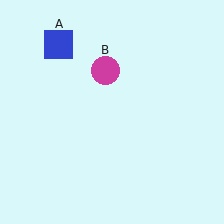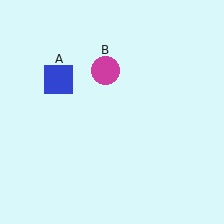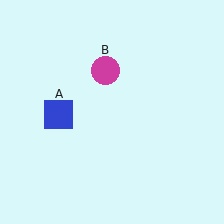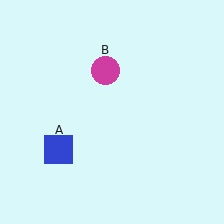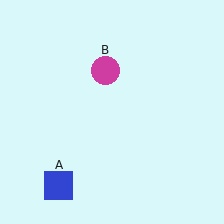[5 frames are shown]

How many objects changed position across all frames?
1 object changed position: blue square (object A).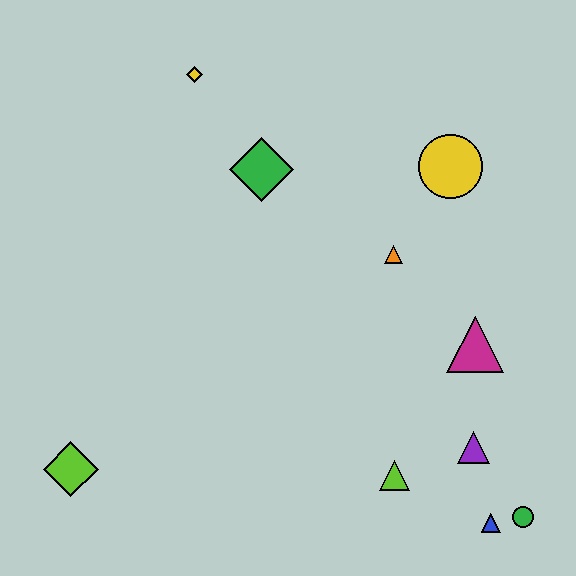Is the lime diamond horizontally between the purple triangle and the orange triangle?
No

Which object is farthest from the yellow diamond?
The green circle is farthest from the yellow diamond.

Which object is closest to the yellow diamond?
The green diamond is closest to the yellow diamond.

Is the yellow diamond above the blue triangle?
Yes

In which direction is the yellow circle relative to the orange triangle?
The yellow circle is above the orange triangle.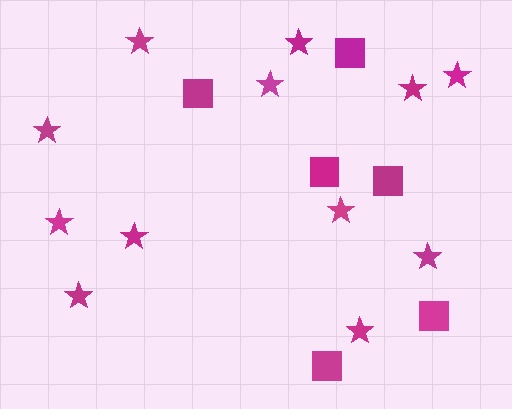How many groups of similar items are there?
There are 2 groups: one group of squares (6) and one group of stars (12).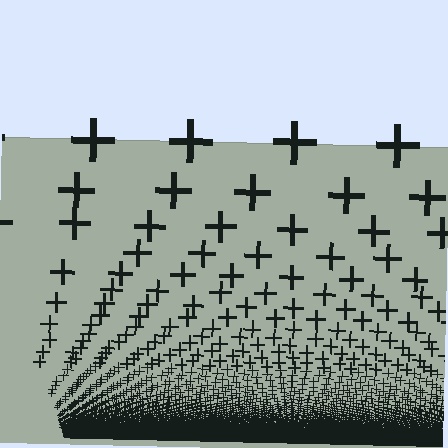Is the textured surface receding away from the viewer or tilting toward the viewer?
The surface appears to tilt toward the viewer. Texture elements get larger and sparser toward the top.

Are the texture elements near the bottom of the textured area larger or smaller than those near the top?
Smaller. The gradient is inverted — elements near the bottom are smaller and denser.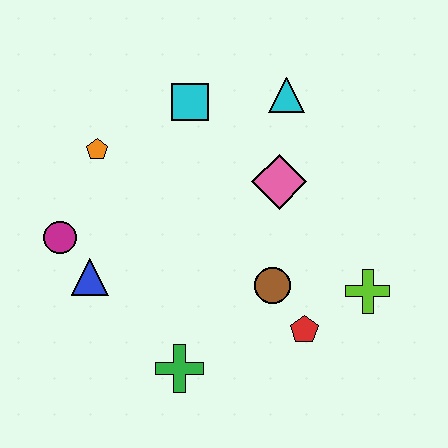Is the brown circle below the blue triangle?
Yes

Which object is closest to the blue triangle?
The magenta circle is closest to the blue triangle.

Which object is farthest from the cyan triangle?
The green cross is farthest from the cyan triangle.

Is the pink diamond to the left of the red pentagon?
Yes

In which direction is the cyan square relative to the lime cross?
The cyan square is above the lime cross.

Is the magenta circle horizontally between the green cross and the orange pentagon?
No